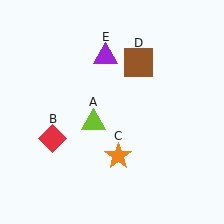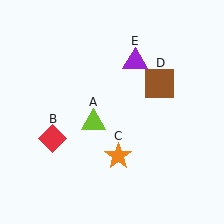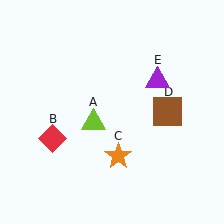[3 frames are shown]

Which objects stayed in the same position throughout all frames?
Lime triangle (object A) and red diamond (object B) and orange star (object C) remained stationary.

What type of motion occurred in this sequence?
The brown square (object D), purple triangle (object E) rotated clockwise around the center of the scene.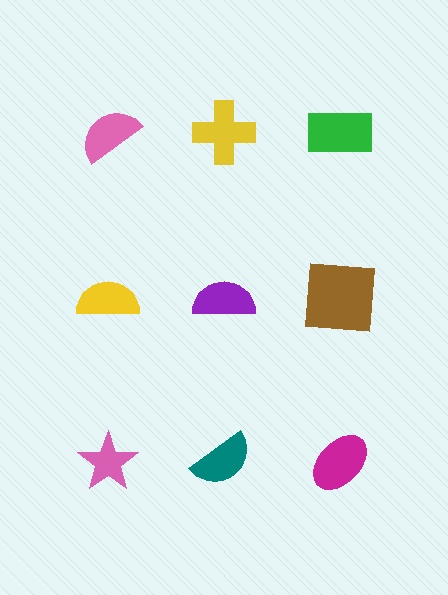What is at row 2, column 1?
A yellow semicircle.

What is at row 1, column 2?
A yellow cross.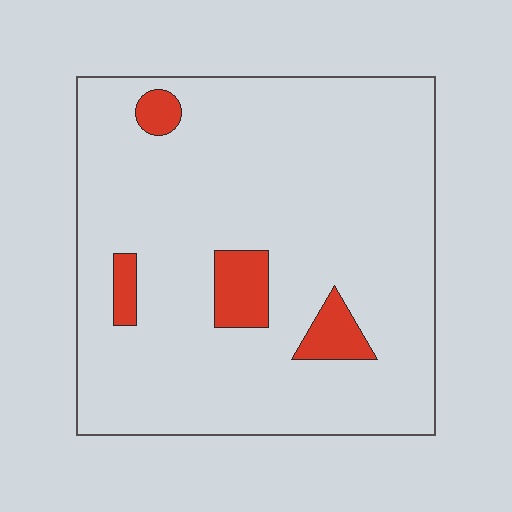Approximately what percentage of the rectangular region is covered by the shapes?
Approximately 10%.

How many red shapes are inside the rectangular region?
4.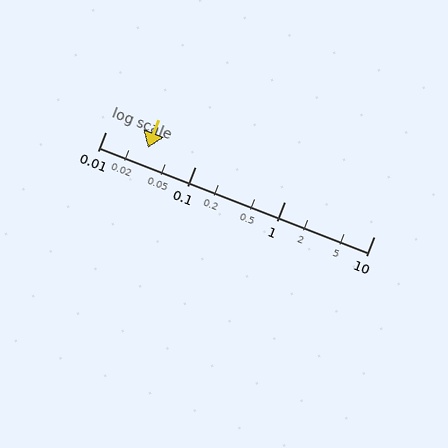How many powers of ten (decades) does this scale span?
The scale spans 3 decades, from 0.01 to 10.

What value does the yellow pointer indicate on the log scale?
The pointer indicates approximately 0.03.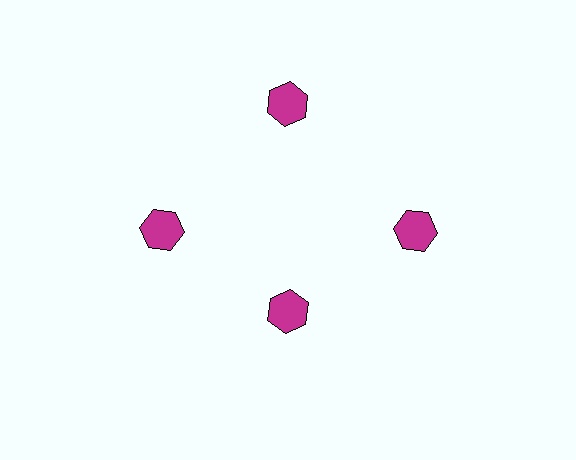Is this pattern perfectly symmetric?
No. The 4 magenta hexagons are arranged in a ring, but one element near the 6 o'clock position is pulled inward toward the center, breaking the 4-fold rotational symmetry.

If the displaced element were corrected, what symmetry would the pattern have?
It would have 4-fold rotational symmetry — the pattern would map onto itself every 90 degrees.